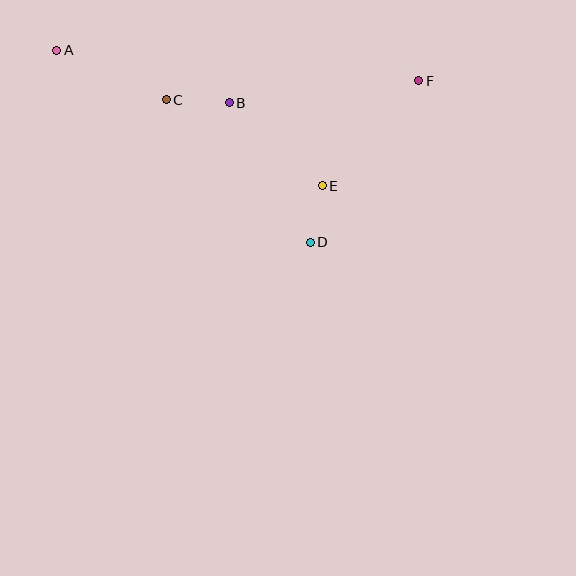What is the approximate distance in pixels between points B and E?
The distance between B and E is approximately 124 pixels.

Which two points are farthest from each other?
Points A and F are farthest from each other.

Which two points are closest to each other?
Points D and E are closest to each other.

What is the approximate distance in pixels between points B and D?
The distance between B and D is approximately 161 pixels.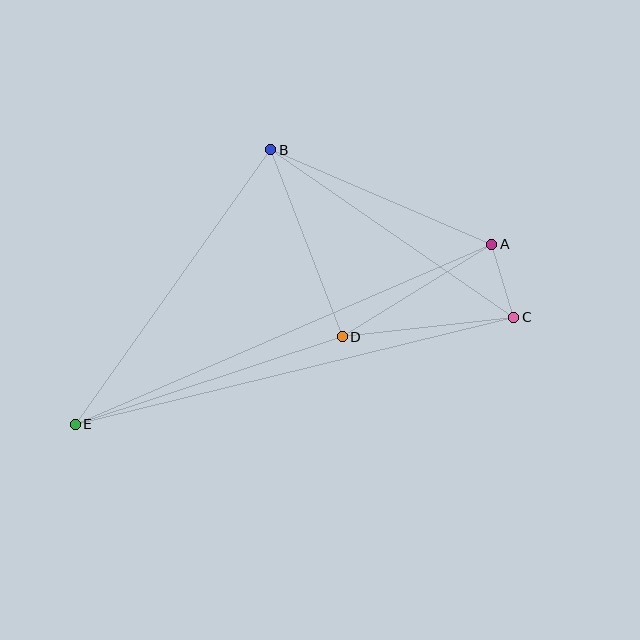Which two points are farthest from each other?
Points A and E are farthest from each other.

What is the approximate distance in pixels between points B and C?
The distance between B and C is approximately 295 pixels.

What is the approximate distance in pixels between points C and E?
The distance between C and E is approximately 451 pixels.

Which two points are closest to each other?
Points A and C are closest to each other.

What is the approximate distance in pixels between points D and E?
The distance between D and E is approximately 281 pixels.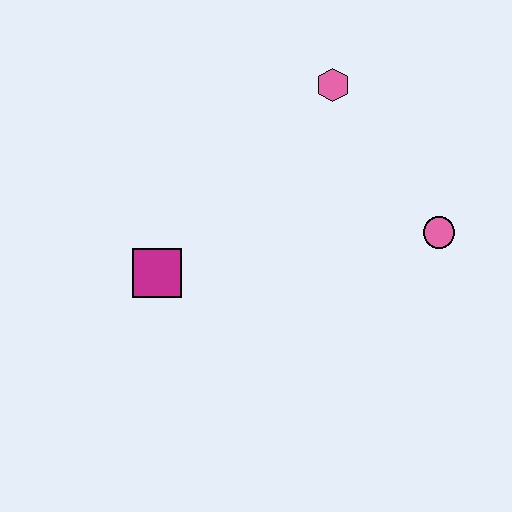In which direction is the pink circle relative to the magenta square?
The pink circle is to the right of the magenta square.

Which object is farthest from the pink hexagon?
The magenta square is farthest from the pink hexagon.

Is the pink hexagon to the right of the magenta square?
Yes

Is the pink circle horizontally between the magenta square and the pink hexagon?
No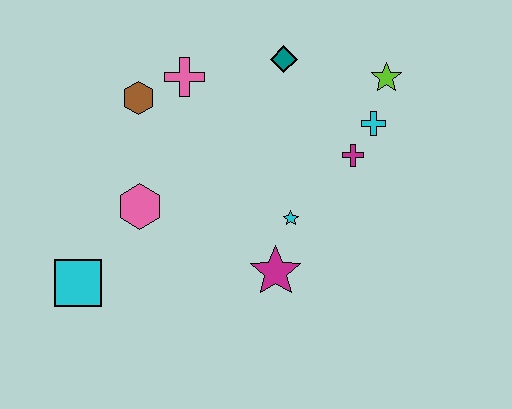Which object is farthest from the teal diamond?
The cyan square is farthest from the teal diamond.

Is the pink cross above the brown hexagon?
Yes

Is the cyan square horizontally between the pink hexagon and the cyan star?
No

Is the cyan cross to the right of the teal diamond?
Yes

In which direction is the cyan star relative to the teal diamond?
The cyan star is below the teal diamond.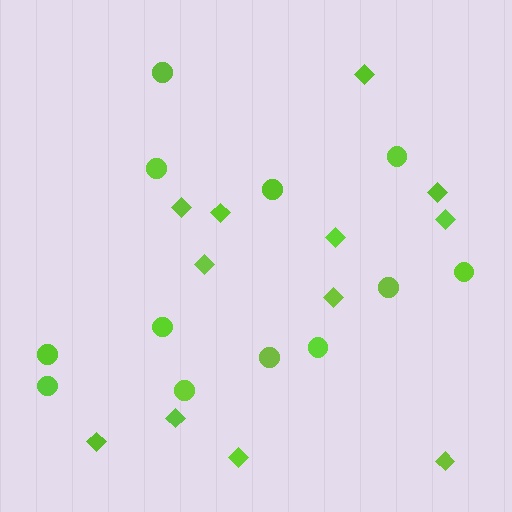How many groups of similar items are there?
There are 2 groups: one group of diamonds (12) and one group of circles (12).